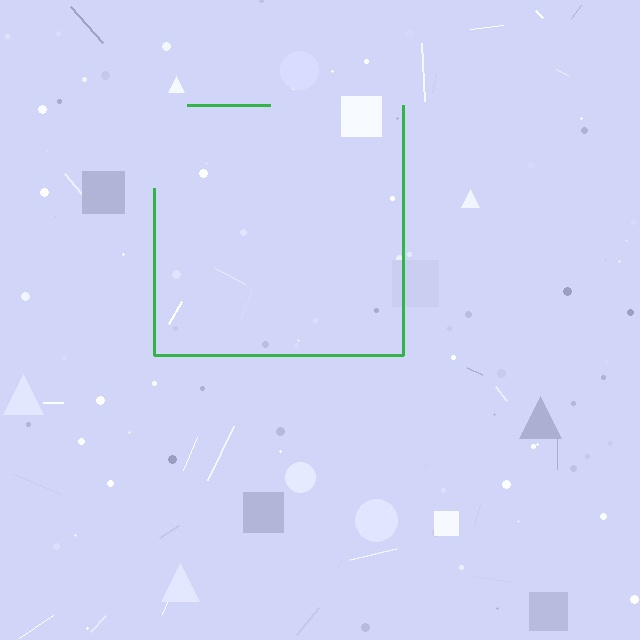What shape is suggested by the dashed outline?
The dashed outline suggests a square.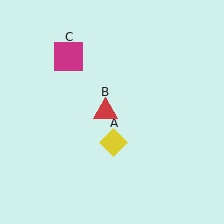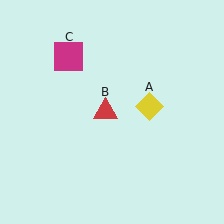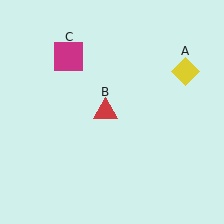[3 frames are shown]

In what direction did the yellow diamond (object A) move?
The yellow diamond (object A) moved up and to the right.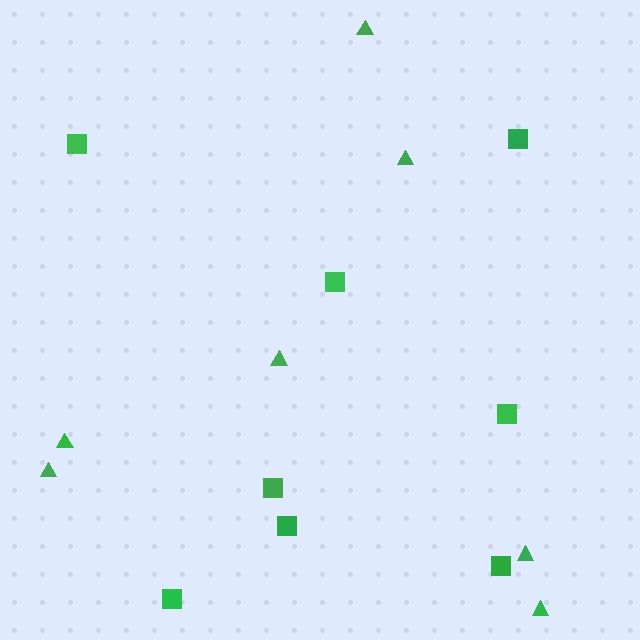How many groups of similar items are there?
There are 2 groups: one group of triangles (7) and one group of squares (8).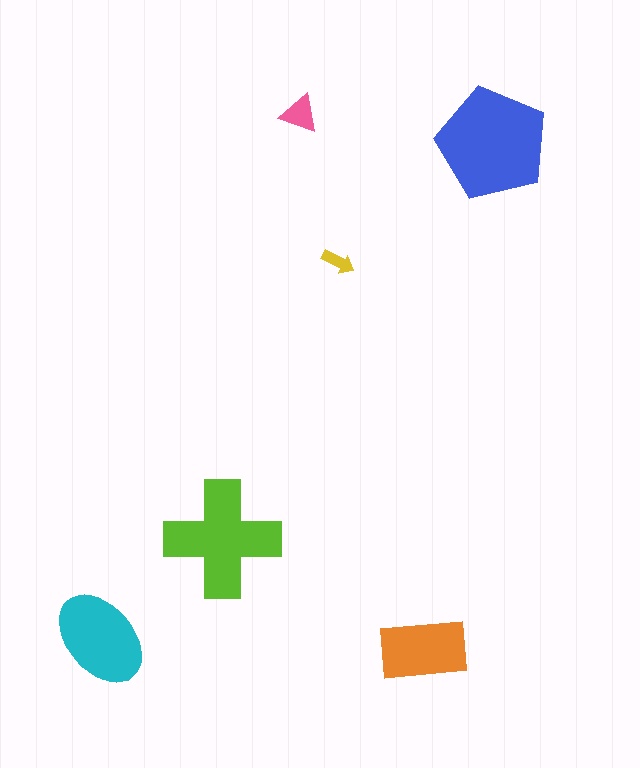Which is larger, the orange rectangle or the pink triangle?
The orange rectangle.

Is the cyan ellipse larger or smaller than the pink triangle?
Larger.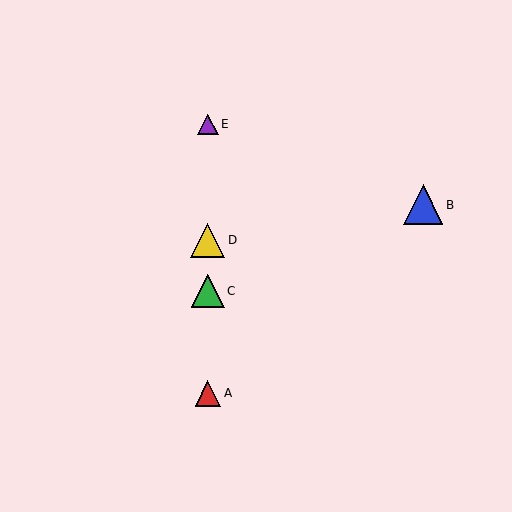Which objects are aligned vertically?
Objects A, C, D, E are aligned vertically.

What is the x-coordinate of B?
Object B is at x≈423.